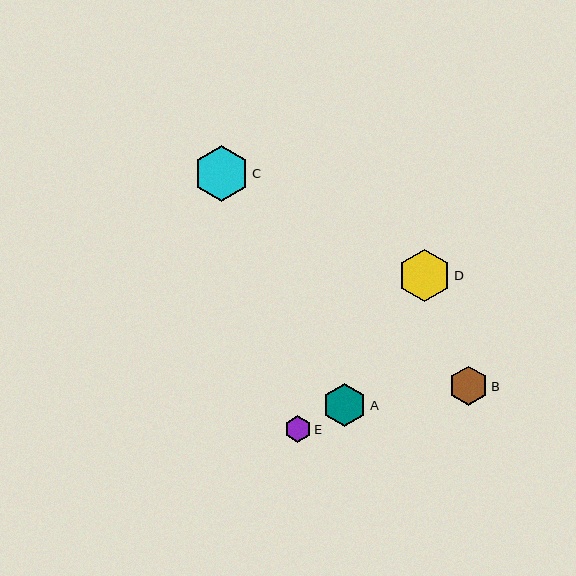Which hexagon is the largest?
Hexagon C is the largest with a size of approximately 56 pixels.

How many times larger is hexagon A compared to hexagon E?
Hexagon A is approximately 1.6 times the size of hexagon E.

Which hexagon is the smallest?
Hexagon E is the smallest with a size of approximately 27 pixels.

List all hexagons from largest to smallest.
From largest to smallest: C, D, A, B, E.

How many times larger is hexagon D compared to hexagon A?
Hexagon D is approximately 1.2 times the size of hexagon A.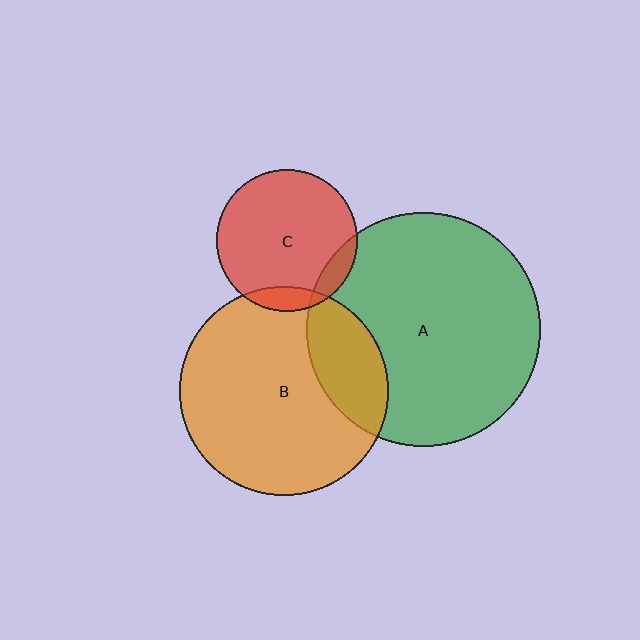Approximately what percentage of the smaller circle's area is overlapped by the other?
Approximately 20%.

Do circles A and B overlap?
Yes.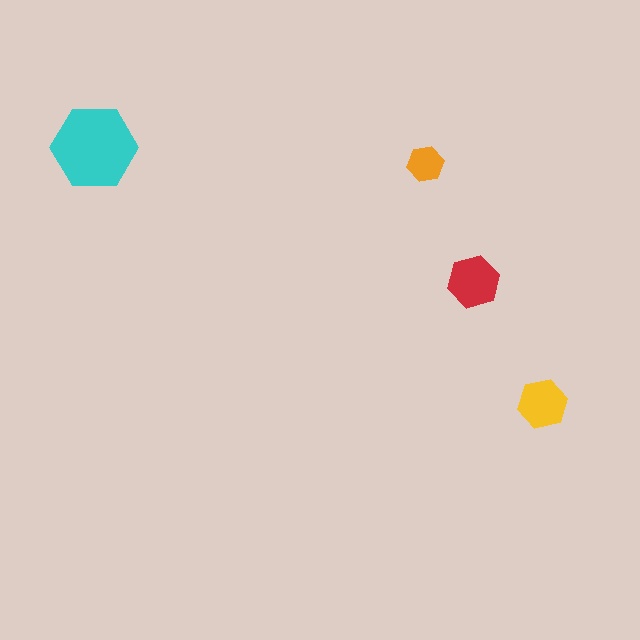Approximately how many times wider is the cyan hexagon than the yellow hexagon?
About 1.5 times wider.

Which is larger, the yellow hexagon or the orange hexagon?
The yellow one.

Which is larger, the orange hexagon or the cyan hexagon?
The cyan one.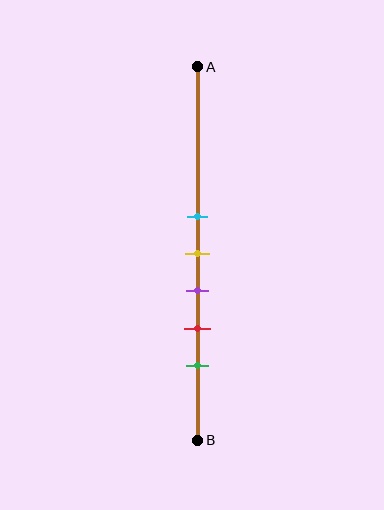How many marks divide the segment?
There are 5 marks dividing the segment.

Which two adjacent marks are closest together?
The cyan and yellow marks are the closest adjacent pair.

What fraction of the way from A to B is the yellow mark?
The yellow mark is approximately 50% (0.5) of the way from A to B.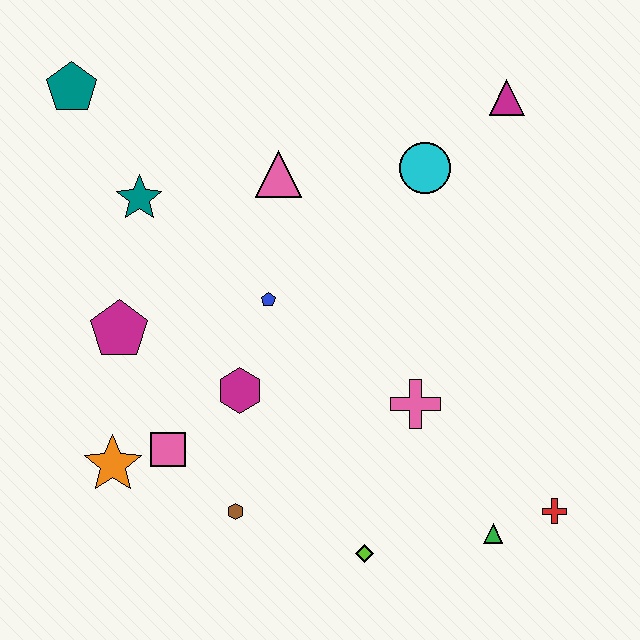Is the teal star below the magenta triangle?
Yes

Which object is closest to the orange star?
The pink square is closest to the orange star.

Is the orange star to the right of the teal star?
No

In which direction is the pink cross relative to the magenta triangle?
The pink cross is below the magenta triangle.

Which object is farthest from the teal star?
The red cross is farthest from the teal star.